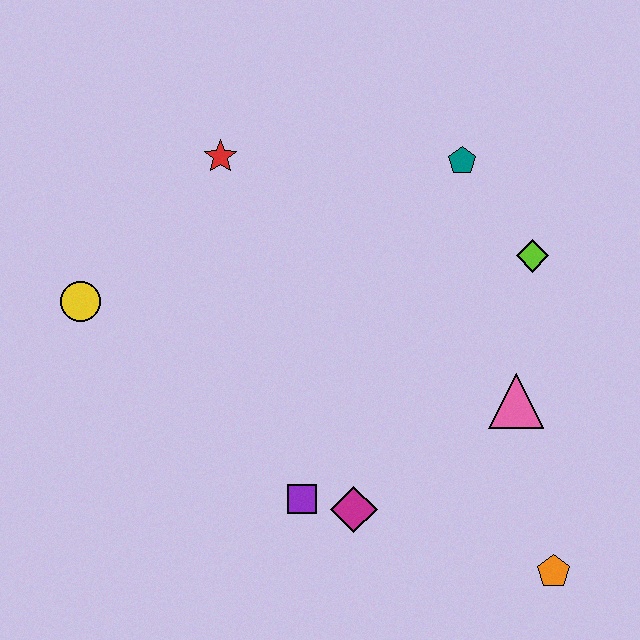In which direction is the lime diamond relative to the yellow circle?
The lime diamond is to the right of the yellow circle.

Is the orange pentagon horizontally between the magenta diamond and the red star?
No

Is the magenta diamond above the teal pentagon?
No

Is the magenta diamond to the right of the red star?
Yes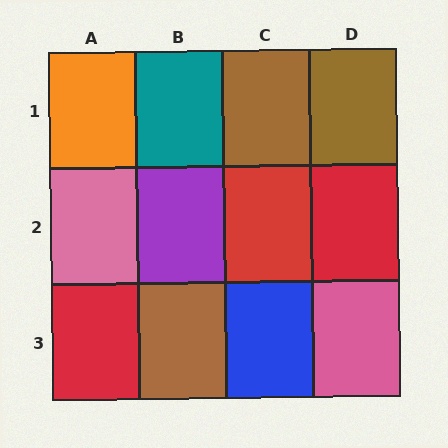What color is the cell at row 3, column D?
Pink.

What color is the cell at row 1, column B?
Teal.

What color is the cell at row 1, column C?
Brown.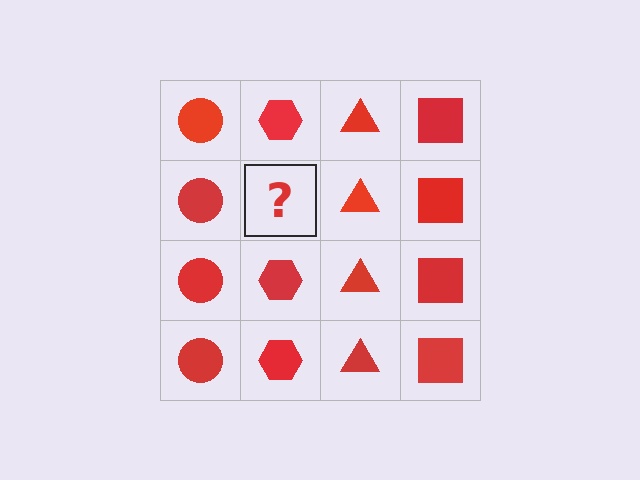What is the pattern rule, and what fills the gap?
The rule is that each column has a consistent shape. The gap should be filled with a red hexagon.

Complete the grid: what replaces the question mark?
The question mark should be replaced with a red hexagon.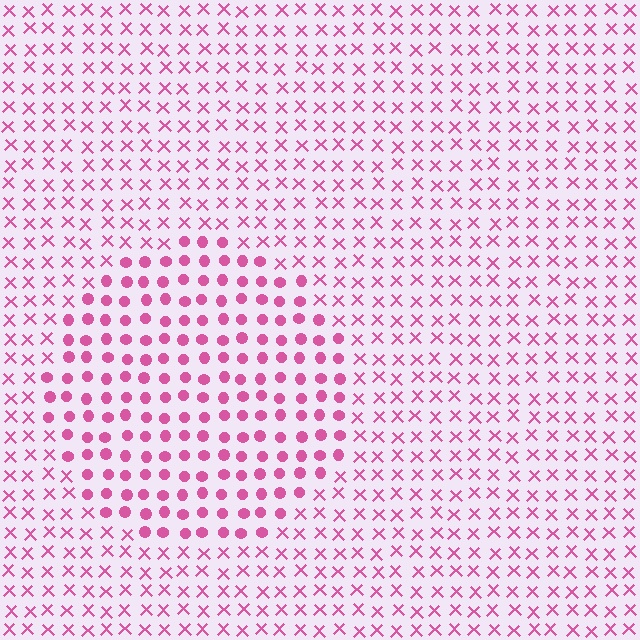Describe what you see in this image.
The image is filled with small pink elements arranged in a uniform grid. A circle-shaped region contains circles, while the surrounding area contains X marks. The boundary is defined purely by the change in element shape.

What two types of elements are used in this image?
The image uses circles inside the circle region and X marks outside it.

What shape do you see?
I see a circle.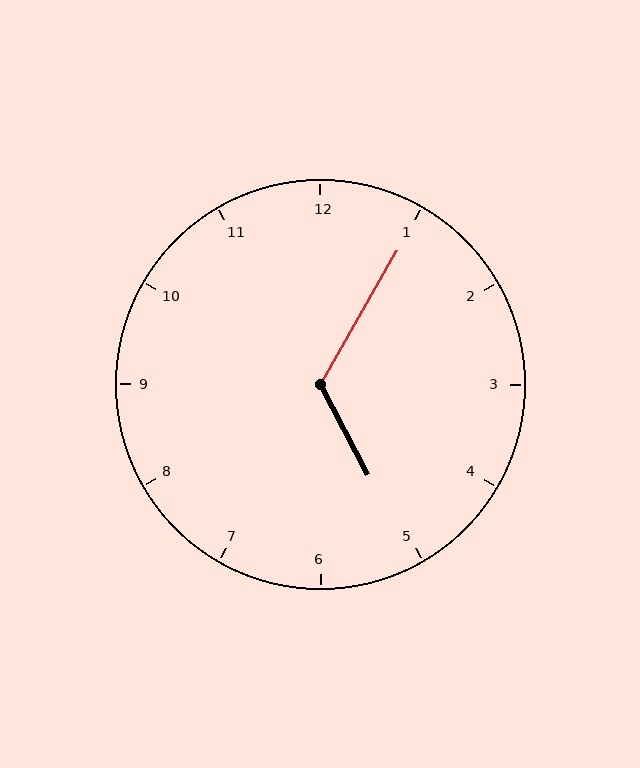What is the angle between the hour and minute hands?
Approximately 122 degrees.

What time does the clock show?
5:05.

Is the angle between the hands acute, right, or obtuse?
It is obtuse.